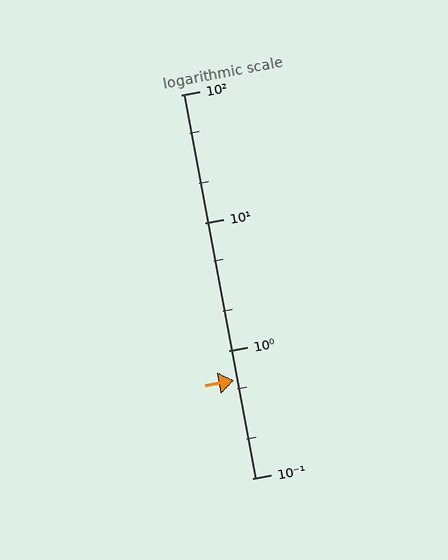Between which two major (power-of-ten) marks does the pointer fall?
The pointer is between 0.1 and 1.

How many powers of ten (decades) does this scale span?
The scale spans 3 decades, from 0.1 to 100.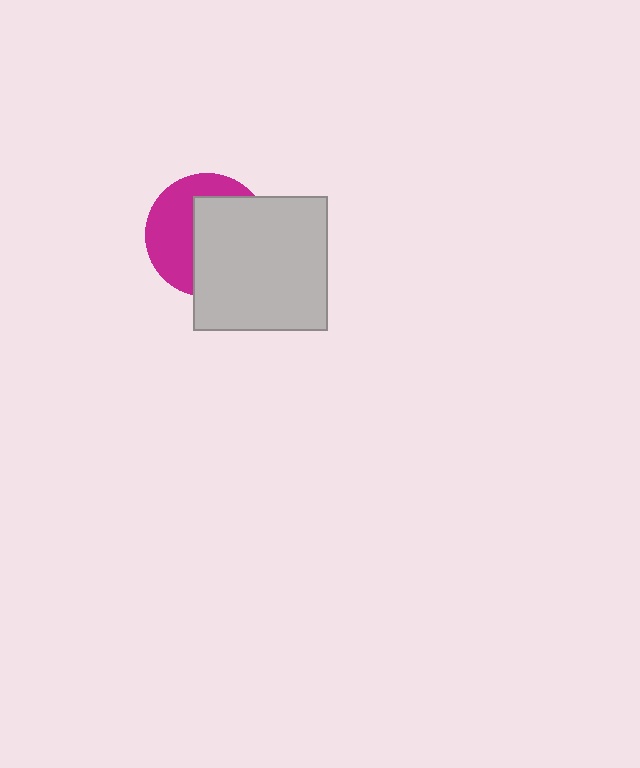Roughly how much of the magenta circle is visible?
A small part of it is visible (roughly 45%).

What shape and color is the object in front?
The object in front is a light gray square.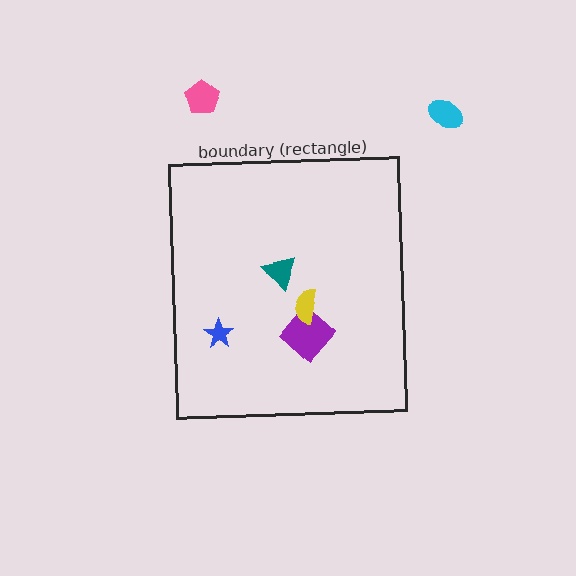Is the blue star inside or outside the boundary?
Inside.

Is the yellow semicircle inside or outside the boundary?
Inside.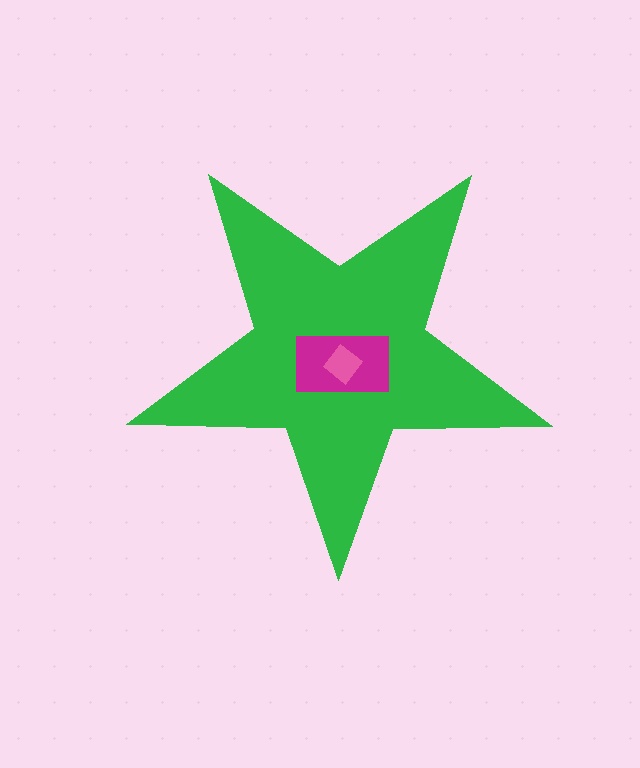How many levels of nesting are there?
3.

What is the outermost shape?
The green star.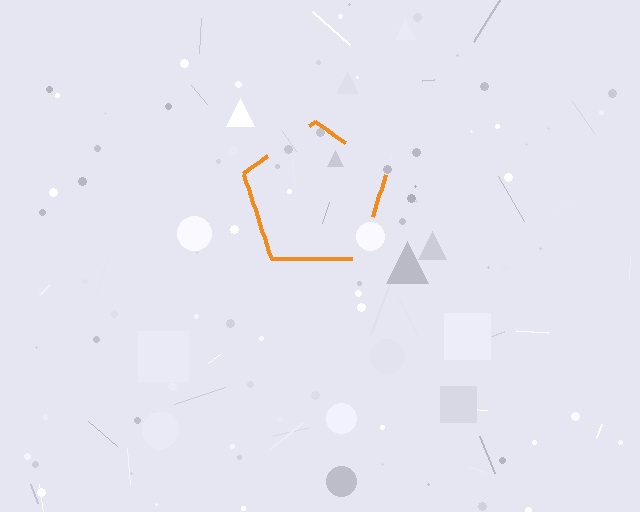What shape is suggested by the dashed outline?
The dashed outline suggests a pentagon.